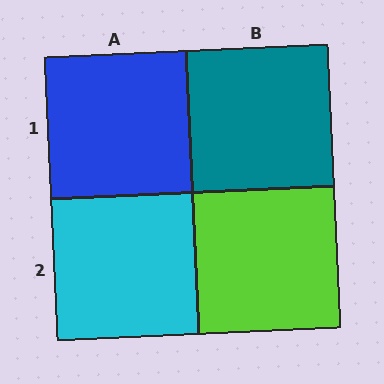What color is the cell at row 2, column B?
Lime.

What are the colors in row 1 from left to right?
Blue, teal.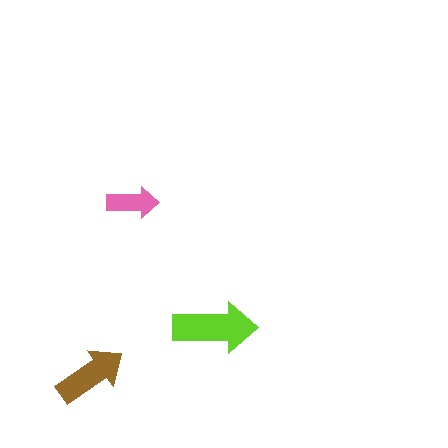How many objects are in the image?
There are 3 objects in the image.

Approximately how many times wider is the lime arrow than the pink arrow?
About 1.5 times wider.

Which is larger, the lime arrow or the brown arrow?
The lime one.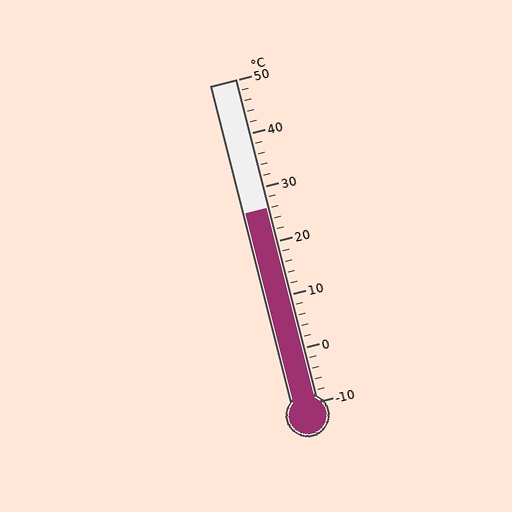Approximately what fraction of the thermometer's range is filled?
The thermometer is filled to approximately 60% of its range.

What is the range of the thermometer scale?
The thermometer scale ranges from -10°C to 50°C.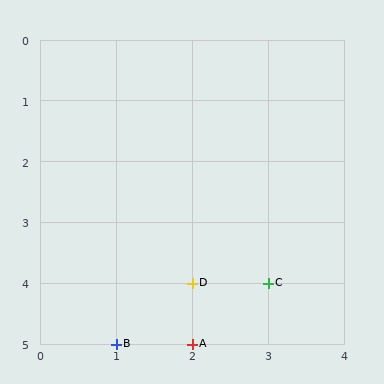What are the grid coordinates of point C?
Point C is at grid coordinates (3, 4).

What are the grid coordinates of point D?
Point D is at grid coordinates (2, 4).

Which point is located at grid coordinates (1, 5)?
Point B is at (1, 5).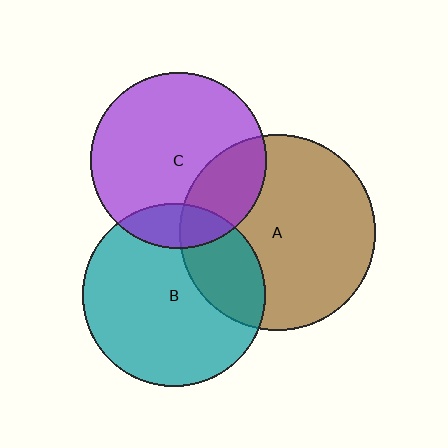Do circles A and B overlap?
Yes.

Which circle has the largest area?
Circle A (brown).